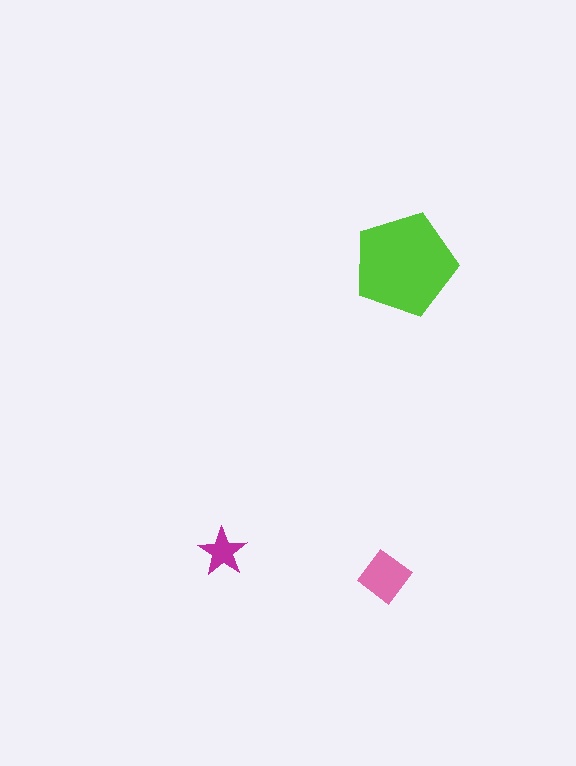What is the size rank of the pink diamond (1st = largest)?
2nd.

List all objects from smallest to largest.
The magenta star, the pink diamond, the lime pentagon.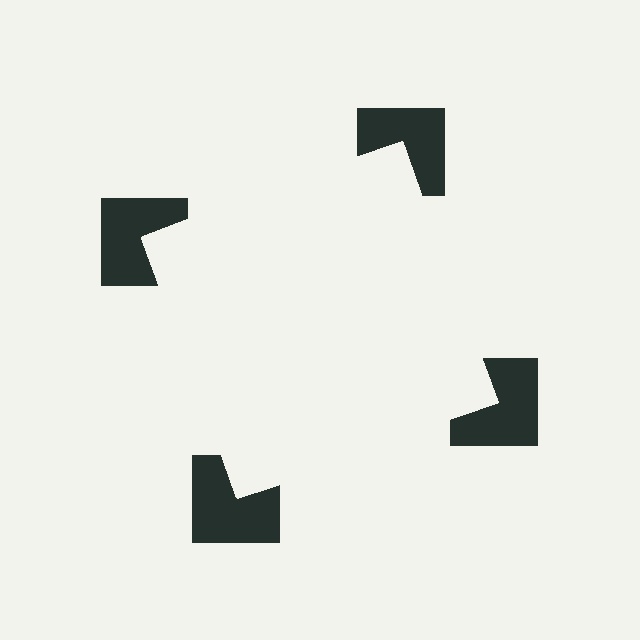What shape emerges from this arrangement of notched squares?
An illusory square — its edges are inferred from the aligned wedge cuts in the notched squares, not physically drawn.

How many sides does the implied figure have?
4 sides.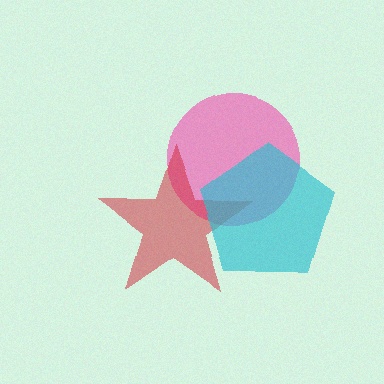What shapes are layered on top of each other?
The layered shapes are: a pink circle, a red star, a cyan pentagon.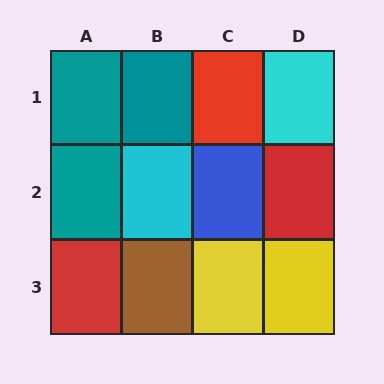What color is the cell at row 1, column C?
Red.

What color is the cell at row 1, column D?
Cyan.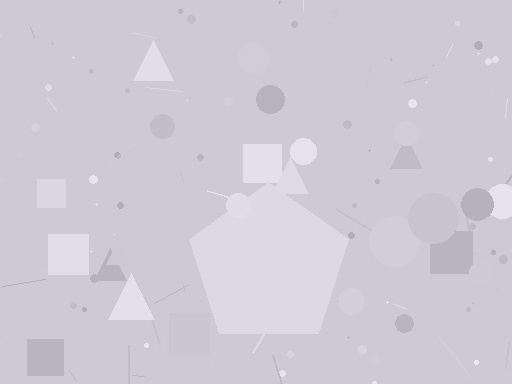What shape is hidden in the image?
A pentagon is hidden in the image.